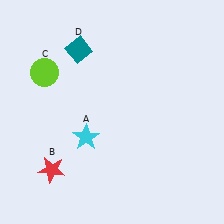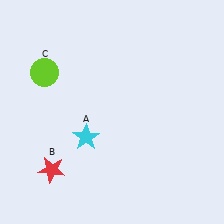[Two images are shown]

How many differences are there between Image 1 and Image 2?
There is 1 difference between the two images.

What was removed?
The teal diamond (D) was removed in Image 2.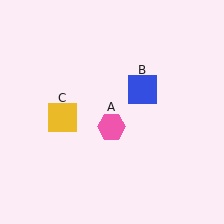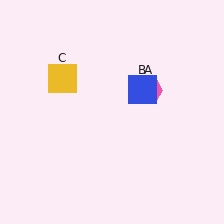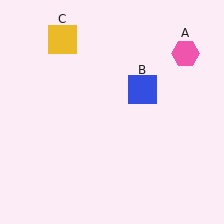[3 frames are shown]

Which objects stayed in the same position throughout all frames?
Blue square (object B) remained stationary.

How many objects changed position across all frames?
2 objects changed position: pink hexagon (object A), yellow square (object C).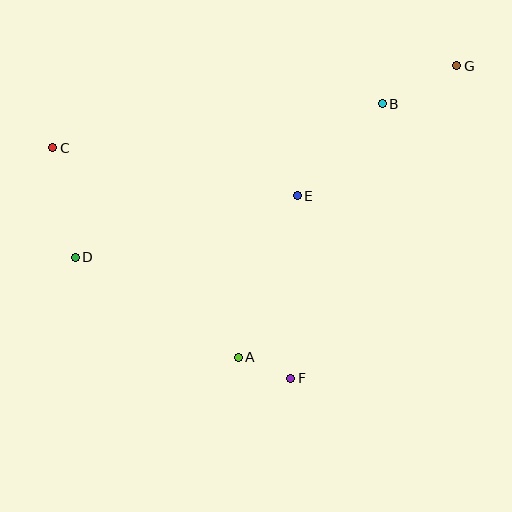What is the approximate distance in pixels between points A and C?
The distance between A and C is approximately 280 pixels.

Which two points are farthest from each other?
Points D and G are farthest from each other.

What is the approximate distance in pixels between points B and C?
The distance between B and C is approximately 332 pixels.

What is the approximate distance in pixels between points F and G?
The distance between F and G is approximately 354 pixels.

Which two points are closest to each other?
Points A and F are closest to each other.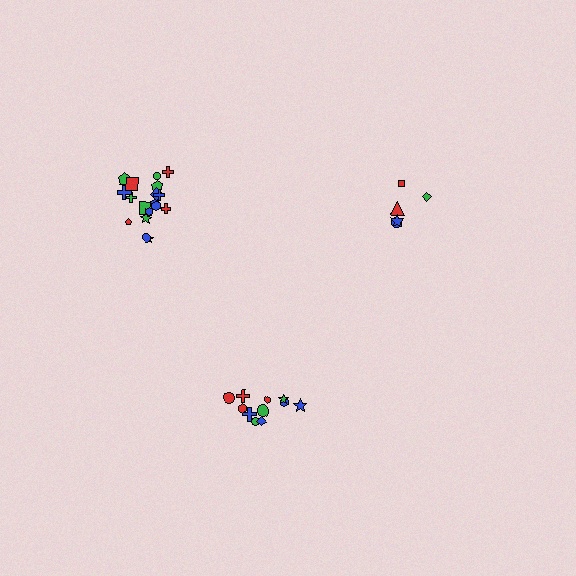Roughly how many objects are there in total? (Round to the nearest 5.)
Roughly 35 objects in total.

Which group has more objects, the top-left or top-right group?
The top-left group.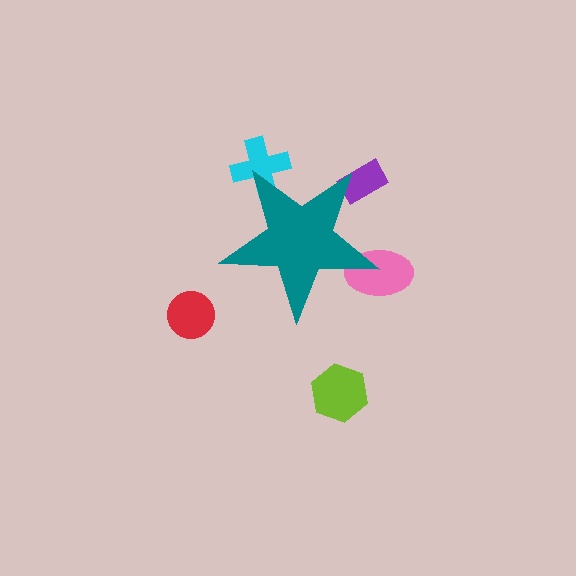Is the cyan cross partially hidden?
Yes, the cyan cross is partially hidden behind the teal star.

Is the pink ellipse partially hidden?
Yes, the pink ellipse is partially hidden behind the teal star.